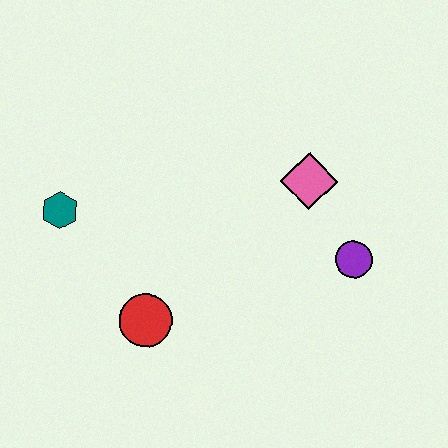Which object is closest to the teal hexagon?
The red circle is closest to the teal hexagon.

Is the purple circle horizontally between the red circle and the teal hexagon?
No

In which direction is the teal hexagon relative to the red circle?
The teal hexagon is above the red circle.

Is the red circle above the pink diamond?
No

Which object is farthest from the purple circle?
The teal hexagon is farthest from the purple circle.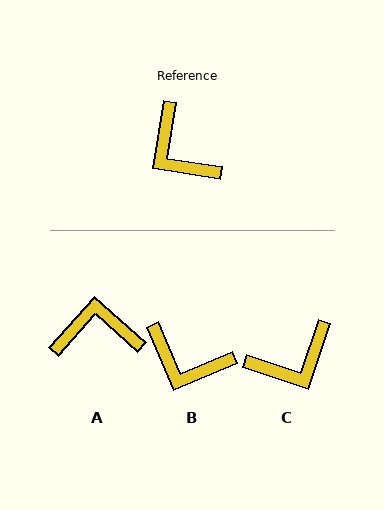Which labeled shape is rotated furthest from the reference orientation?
A, about 123 degrees away.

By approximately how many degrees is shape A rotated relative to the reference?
Approximately 123 degrees clockwise.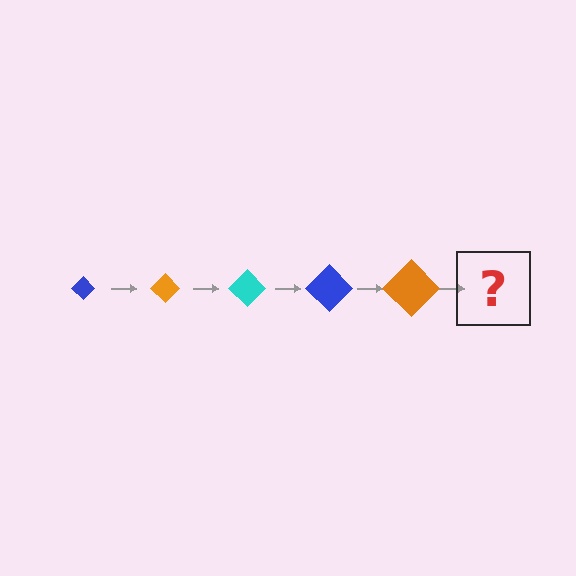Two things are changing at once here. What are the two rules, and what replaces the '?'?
The two rules are that the diamond grows larger each step and the color cycles through blue, orange, and cyan. The '?' should be a cyan diamond, larger than the previous one.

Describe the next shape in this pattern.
It should be a cyan diamond, larger than the previous one.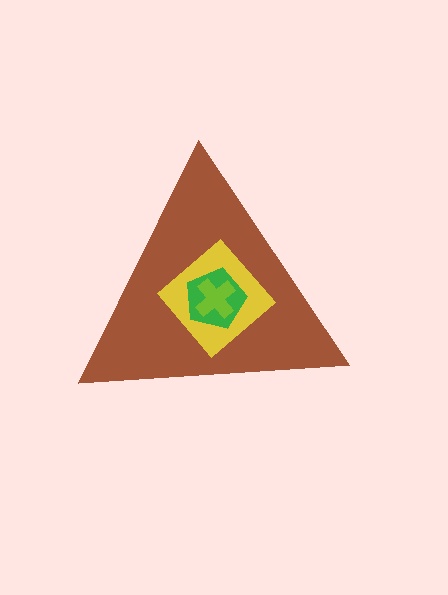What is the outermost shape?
The brown triangle.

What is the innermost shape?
The lime cross.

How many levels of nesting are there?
4.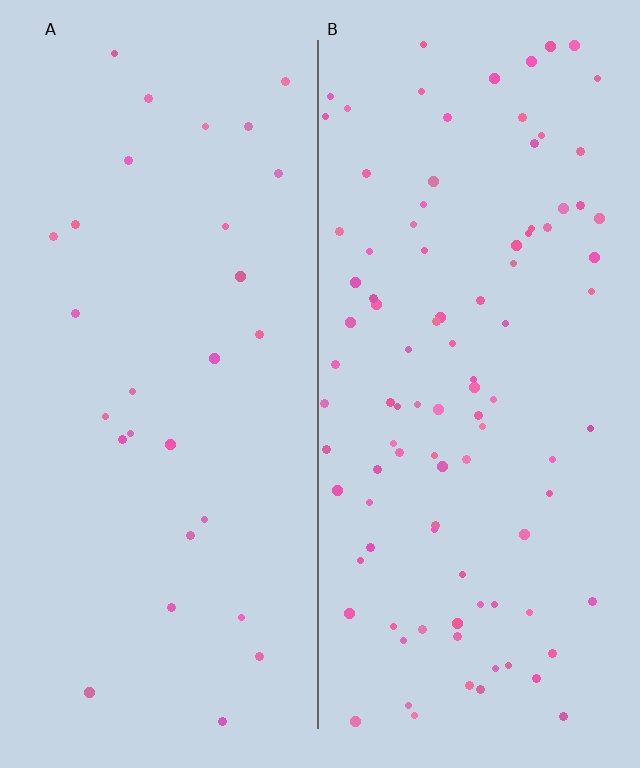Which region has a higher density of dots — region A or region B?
B (the right).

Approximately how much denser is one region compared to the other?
Approximately 3.4× — region B over region A.